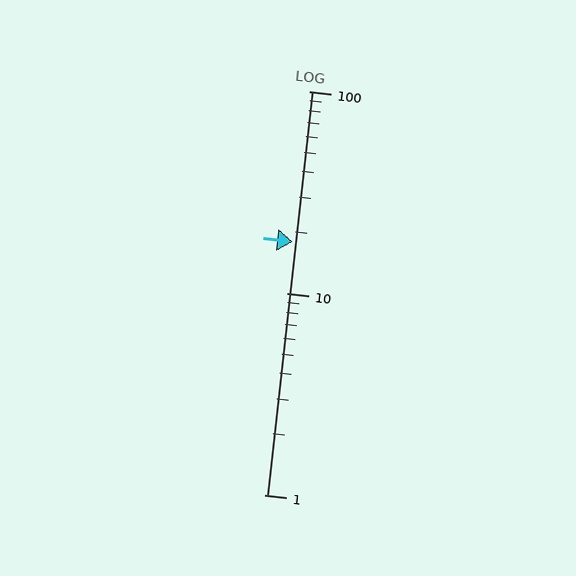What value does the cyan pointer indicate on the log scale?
The pointer indicates approximately 18.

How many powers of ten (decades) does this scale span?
The scale spans 2 decades, from 1 to 100.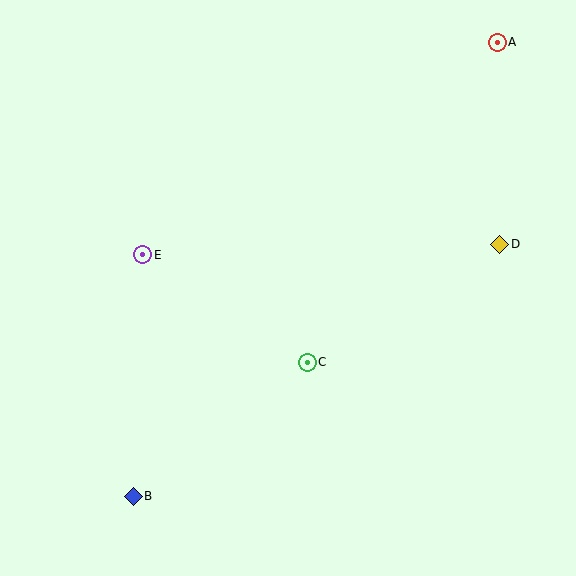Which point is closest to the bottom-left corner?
Point B is closest to the bottom-left corner.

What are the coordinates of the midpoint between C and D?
The midpoint between C and D is at (403, 303).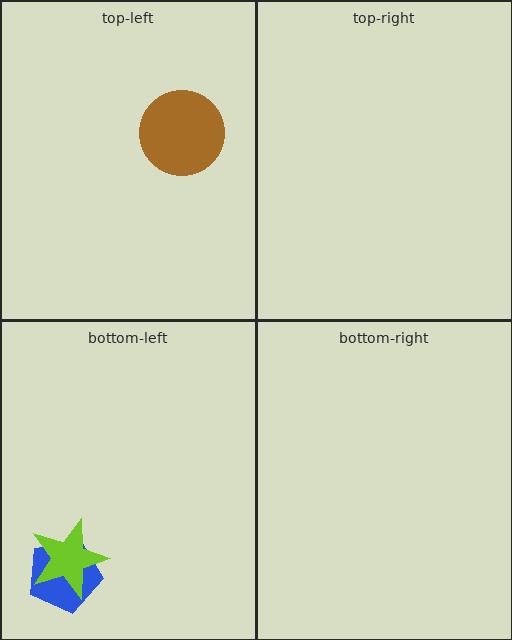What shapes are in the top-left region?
The brown circle.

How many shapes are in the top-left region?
1.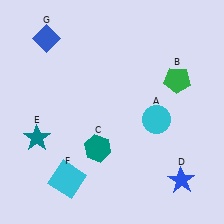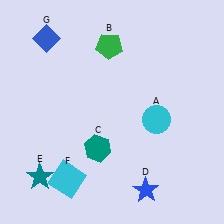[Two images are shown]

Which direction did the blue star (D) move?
The blue star (D) moved left.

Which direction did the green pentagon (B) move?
The green pentagon (B) moved left.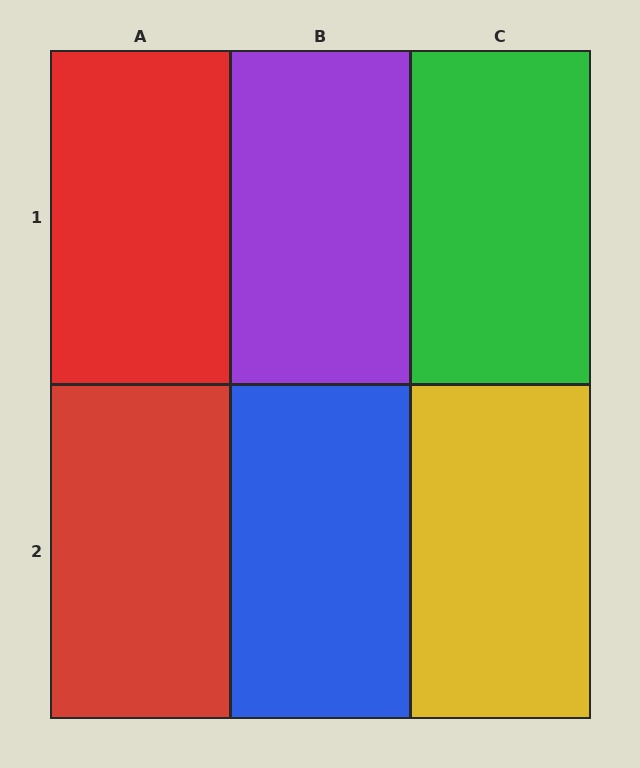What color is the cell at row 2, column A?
Red.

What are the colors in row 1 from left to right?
Red, purple, green.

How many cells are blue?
1 cell is blue.